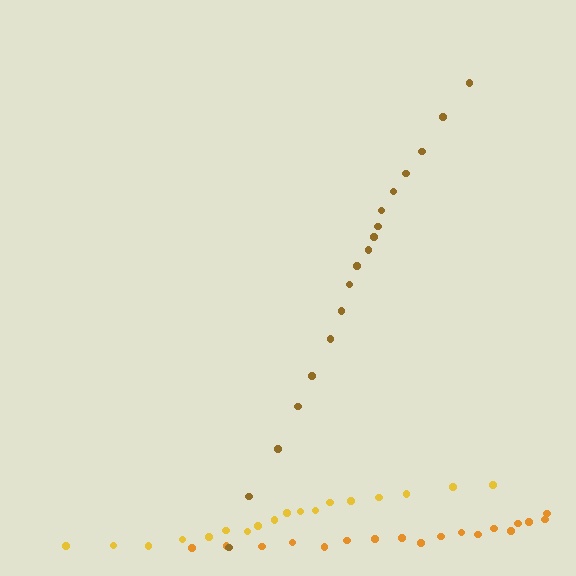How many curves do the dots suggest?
There are 3 distinct paths.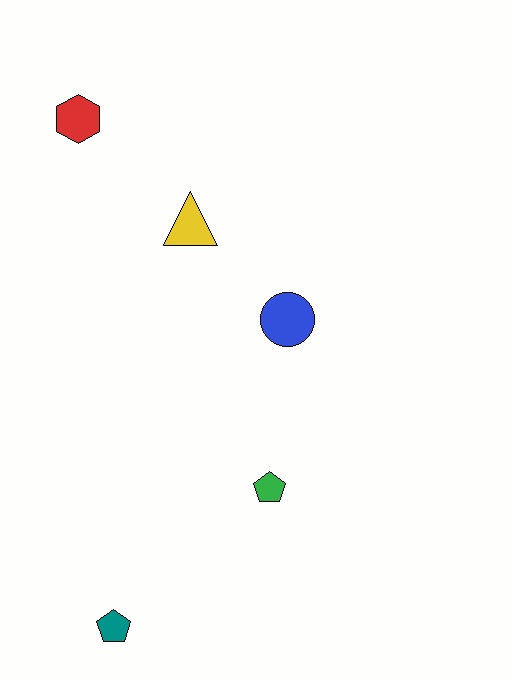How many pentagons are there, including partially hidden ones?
There are 2 pentagons.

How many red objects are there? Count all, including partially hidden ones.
There is 1 red object.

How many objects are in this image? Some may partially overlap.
There are 5 objects.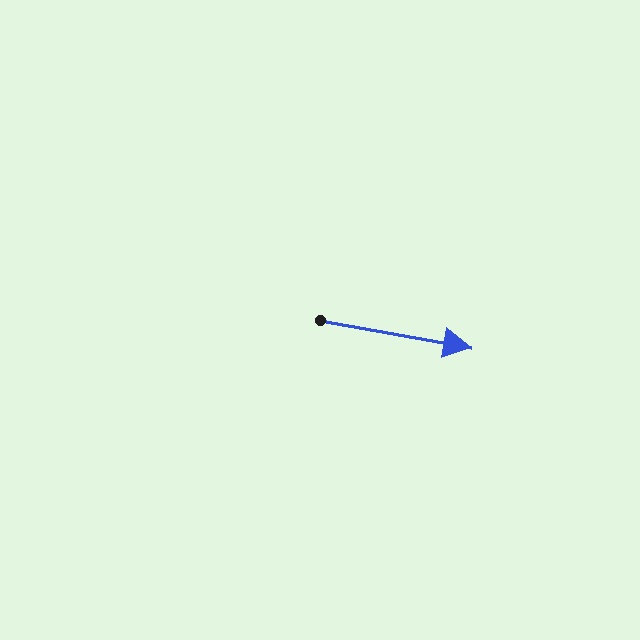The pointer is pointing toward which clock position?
Roughly 3 o'clock.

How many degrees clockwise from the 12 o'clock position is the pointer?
Approximately 100 degrees.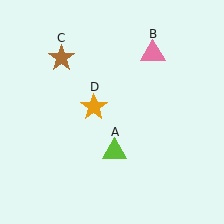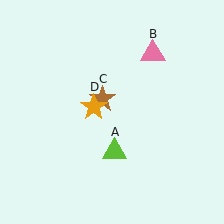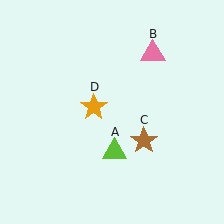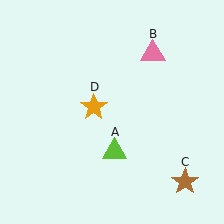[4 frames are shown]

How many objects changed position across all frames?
1 object changed position: brown star (object C).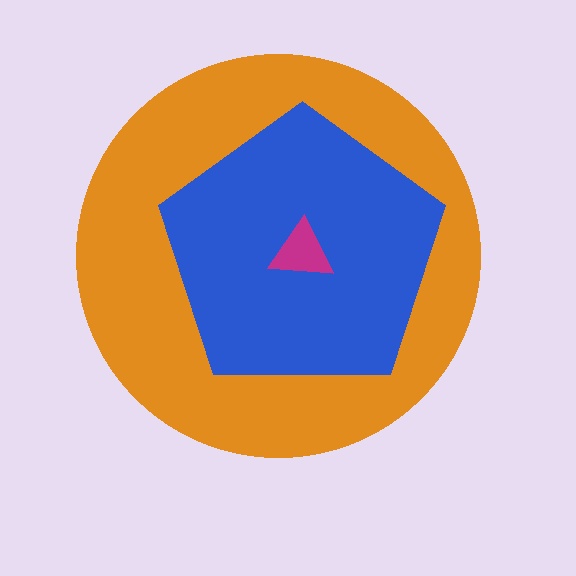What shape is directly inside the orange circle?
The blue pentagon.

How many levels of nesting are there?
3.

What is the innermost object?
The magenta triangle.